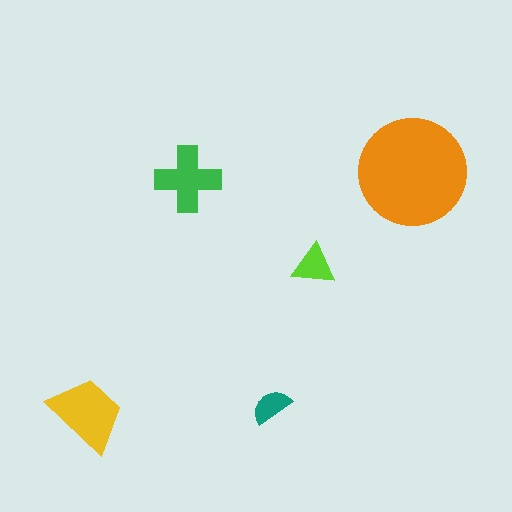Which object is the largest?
The orange circle.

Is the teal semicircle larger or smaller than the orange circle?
Smaller.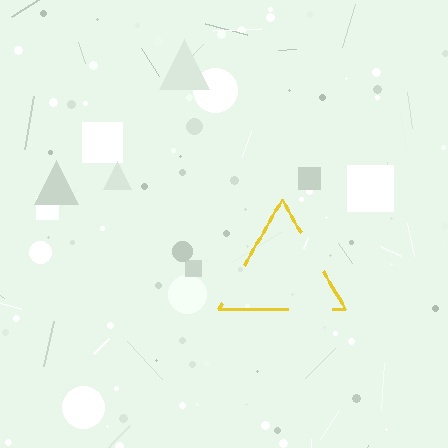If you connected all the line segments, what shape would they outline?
They would outline a triangle.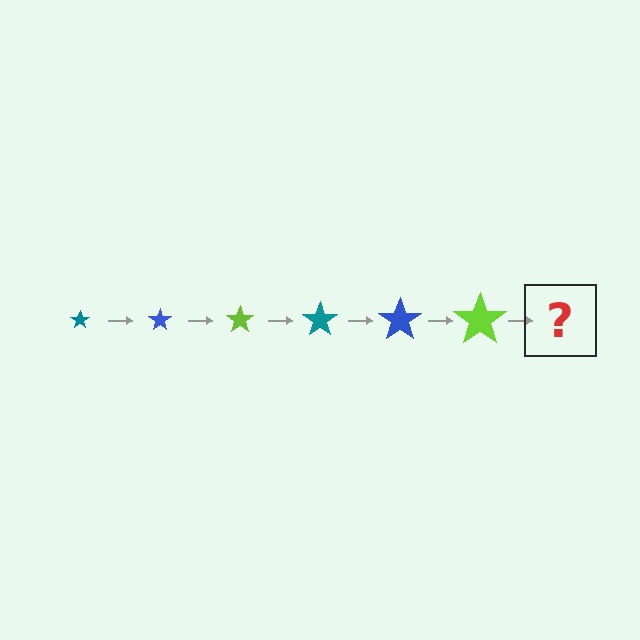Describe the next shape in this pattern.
It should be a teal star, larger than the previous one.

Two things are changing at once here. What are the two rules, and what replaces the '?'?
The two rules are that the star grows larger each step and the color cycles through teal, blue, and lime. The '?' should be a teal star, larger than the previous one.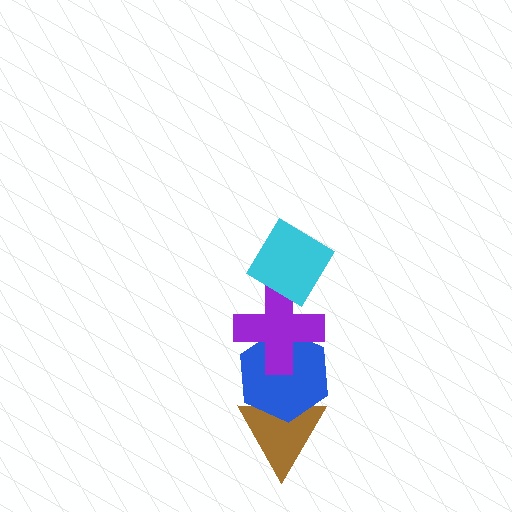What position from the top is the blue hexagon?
The blue hexagon is 3rd from the top.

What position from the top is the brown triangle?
The brown triangle is 4th from the top.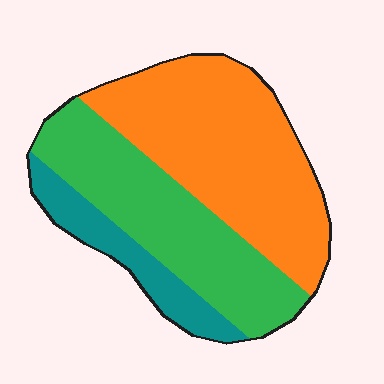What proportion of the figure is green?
Green covers roughly 35% of the figure.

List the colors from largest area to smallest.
From largest to smallest: orange, green, teal.